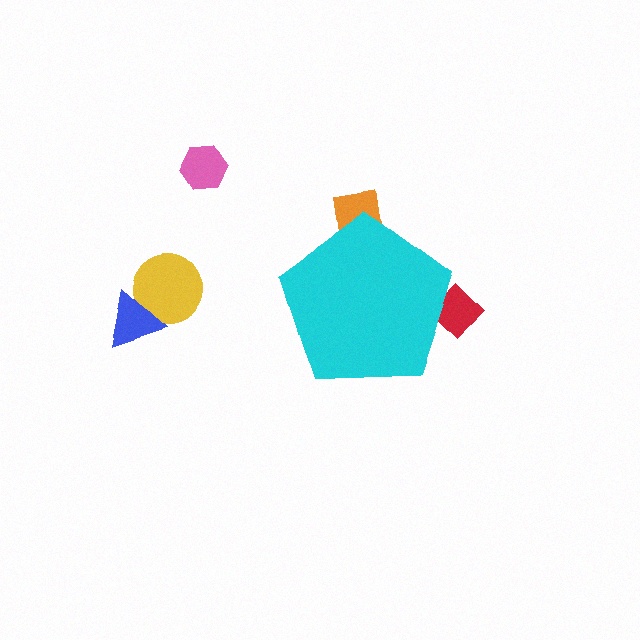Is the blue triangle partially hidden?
No, the blue triangle is fully visible.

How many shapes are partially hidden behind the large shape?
2 shapes are partially hidden.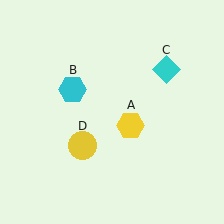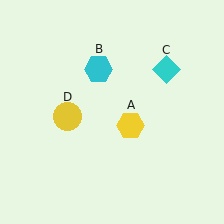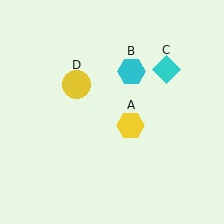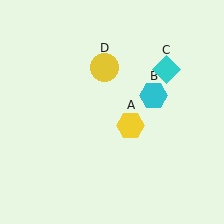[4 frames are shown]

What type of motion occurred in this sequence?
The cyan hexagon (object B), yellow circle (object D) rotated clockwise around the center of the scene.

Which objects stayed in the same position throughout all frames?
Yellow hexagon (object A) and cyan diamond (object C) remained stationary.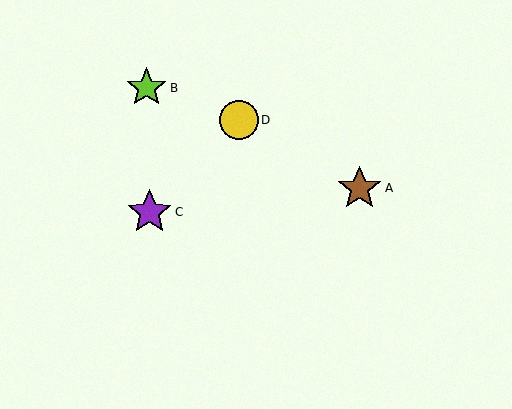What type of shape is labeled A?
Shape A is a brown star.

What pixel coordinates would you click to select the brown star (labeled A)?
Click at (360, 188) to select the brown star A.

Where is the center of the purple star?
The center of the purple star is at (150, 212).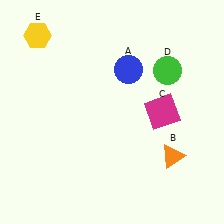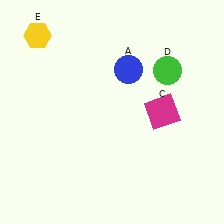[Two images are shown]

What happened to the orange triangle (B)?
The orange triangle (B) was removed in Image 2. It was in the bottom-right area of Image 1.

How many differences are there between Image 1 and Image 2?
There is 1 difference between the two images.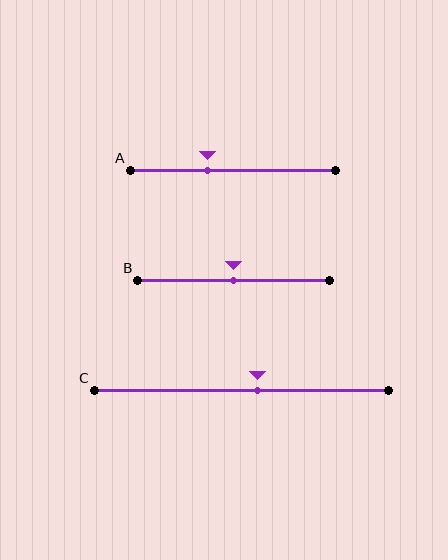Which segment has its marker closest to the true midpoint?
Segment B has its marker closest to the true midpoint.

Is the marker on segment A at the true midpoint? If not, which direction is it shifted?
No, the marker on segment A is shifted to the left by about 12% of the segment length.